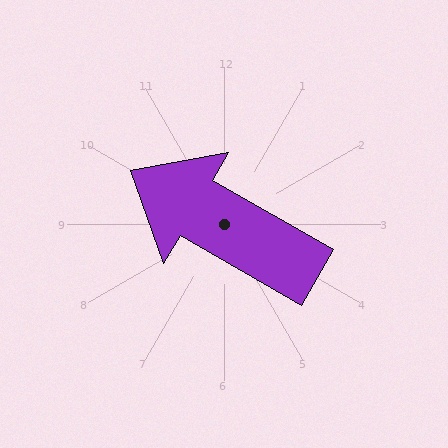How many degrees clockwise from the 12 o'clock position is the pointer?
Approximately 300 degrees.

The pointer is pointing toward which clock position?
Roughly 10 o'clock.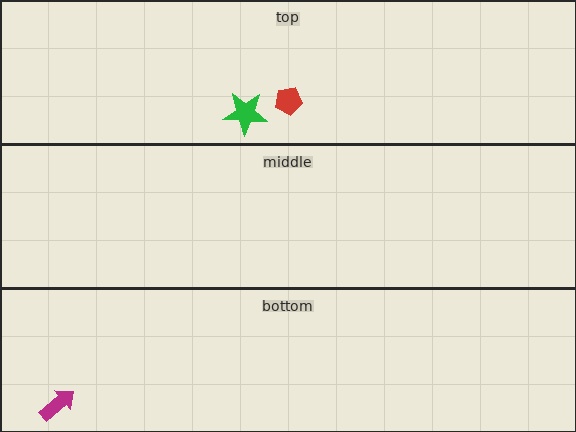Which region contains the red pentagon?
The top region.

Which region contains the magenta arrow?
The bottom region.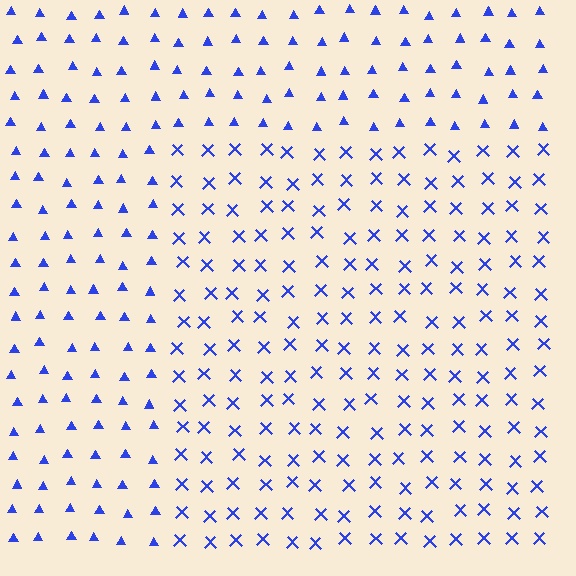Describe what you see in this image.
The image is filled with small blue elements arranged in a uniform grid. A rectangle-shaped region contains X marks, while the surrounding area contains triangles. The boundary is defined purely by the change in element shape.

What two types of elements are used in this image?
The image uses X marks inside the rectangle region and triangles outside it.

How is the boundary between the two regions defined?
The boundary is defined by a change in element shape: X marks inside vs. triangles outside. All elements share the same color and spacing.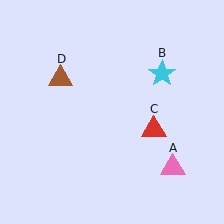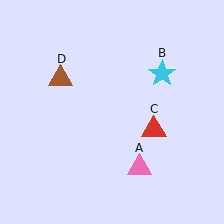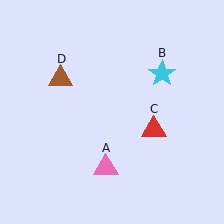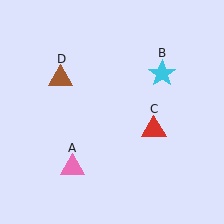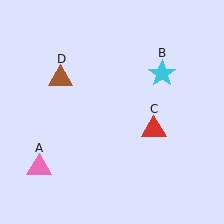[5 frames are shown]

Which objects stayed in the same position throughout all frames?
Cyan star (object B) and red triangle (object C) and brown triangle (object D) remained stationary.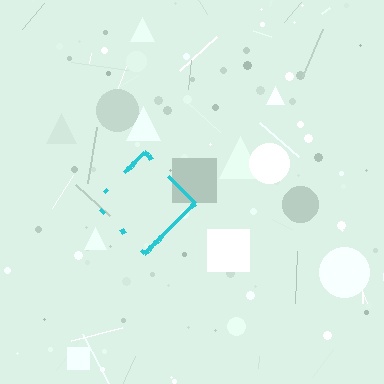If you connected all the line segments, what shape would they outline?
They would outline a diamond.